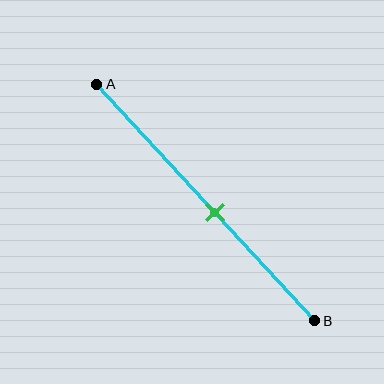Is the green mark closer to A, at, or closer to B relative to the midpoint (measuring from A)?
The green mark is closer to point B than the midpoint of segment AB.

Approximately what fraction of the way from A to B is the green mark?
The green mark is approximately 55% of the way from A to B.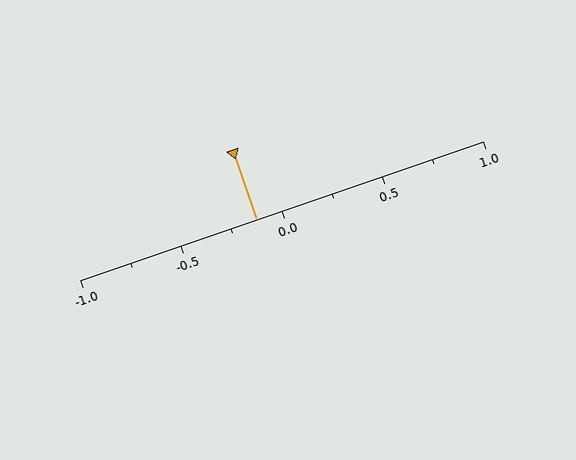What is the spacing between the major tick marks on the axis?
The major ticks are spaced 0.5 apart.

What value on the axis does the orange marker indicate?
The marker indicates approximately -0.12.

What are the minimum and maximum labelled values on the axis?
The axis runs from -1.0 to 1.0.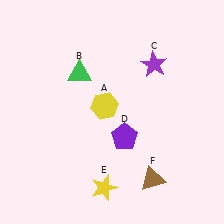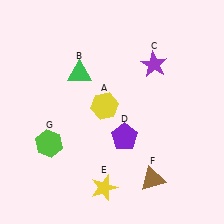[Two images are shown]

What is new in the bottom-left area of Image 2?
A lime hexagon (G) was added in the bottom-left area of Image 2.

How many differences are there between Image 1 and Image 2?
There is 1 difference between the two images.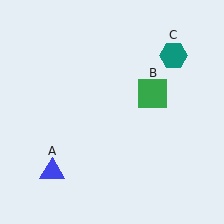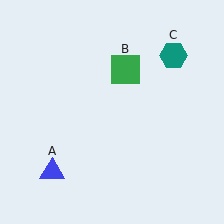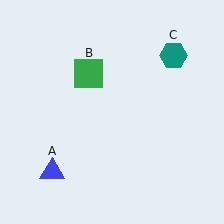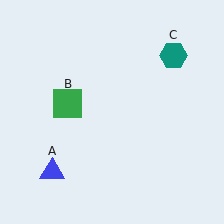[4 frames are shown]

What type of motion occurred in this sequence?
The green square (object B) rotated counterclockwise around the center of the scene.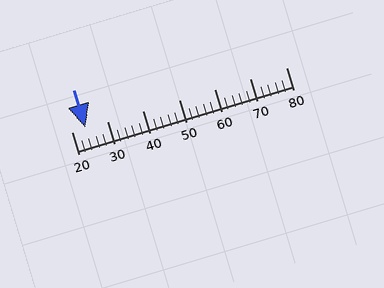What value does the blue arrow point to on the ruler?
The blue arrow points to approximately 24.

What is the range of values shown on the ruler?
The ruler shows values from 20 to 80.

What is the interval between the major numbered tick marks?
The major tick marks are spaced 10 units apart.